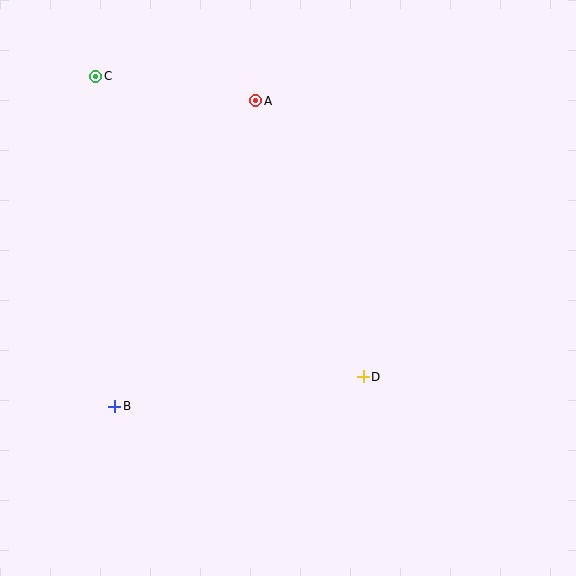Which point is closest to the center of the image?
Point D at (363, 377) is closest to the center.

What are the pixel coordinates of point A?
Point A is at (256, 101).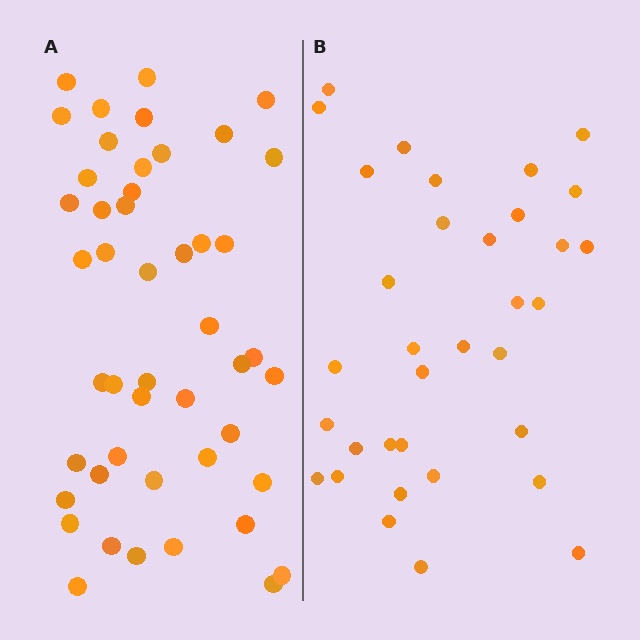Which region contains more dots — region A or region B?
Region A (the left region) has more dots.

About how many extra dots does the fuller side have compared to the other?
Region A has approximately 15 more dots than region B.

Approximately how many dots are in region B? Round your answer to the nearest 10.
About 30 dots. (The exact count is 34, which rounds to 30.)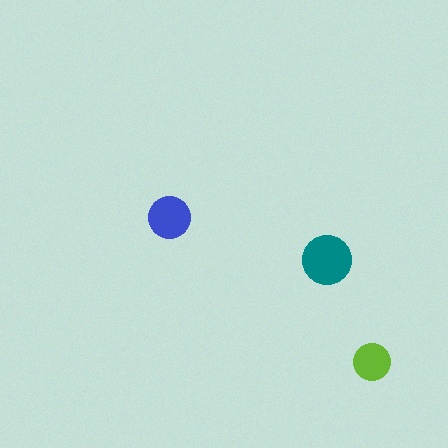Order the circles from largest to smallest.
the teal one, the blue one, the lime one.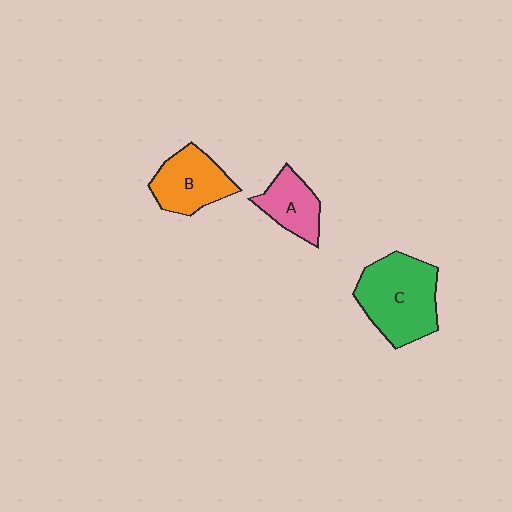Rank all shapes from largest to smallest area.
From largest to smallest: C (green), B (orange), A (pink).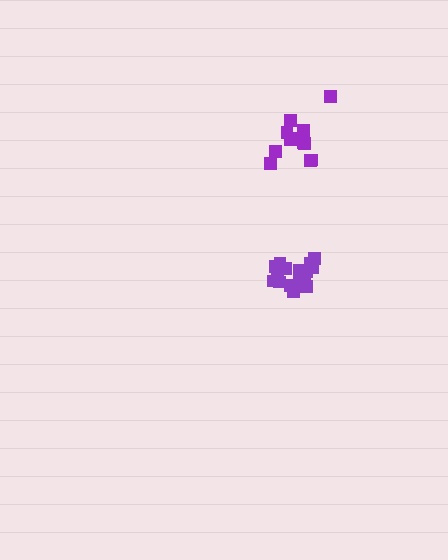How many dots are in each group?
Group 1: 16 dots, Group 2: 12 dots (28 total).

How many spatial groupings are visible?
There are 2 spatial groupings.